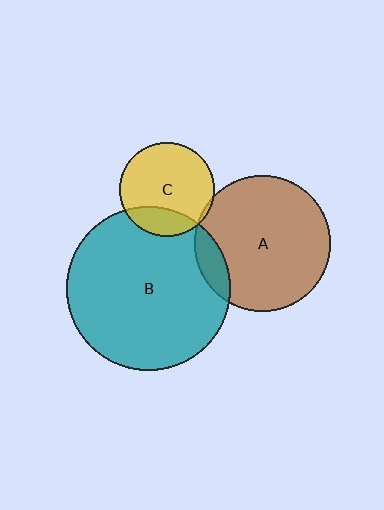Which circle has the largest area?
Circle B (teal).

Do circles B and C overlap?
Yes.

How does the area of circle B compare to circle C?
Approximately 3.0 times.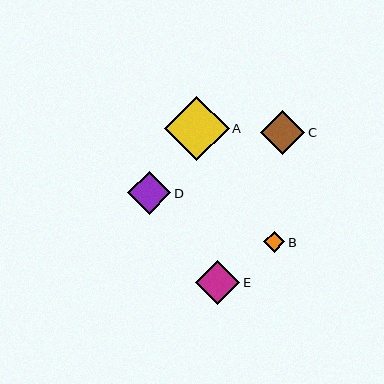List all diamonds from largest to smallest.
From largest to smallest: A, C, E, D, B.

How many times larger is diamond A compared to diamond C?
Diamond A is approximately 1.5 times the size of diamond C.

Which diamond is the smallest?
Diamond B is the smallest with a size of approximately 21 pixels.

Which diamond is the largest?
Diamond A is the largest with a size of approximately 64 pixels.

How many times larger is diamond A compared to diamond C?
Diamond A is approximately 1.5 times the size of diamond C.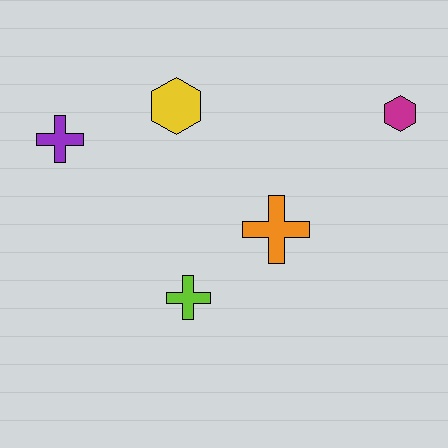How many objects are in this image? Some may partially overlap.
There are 5 objects.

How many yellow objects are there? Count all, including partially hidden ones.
There is 1 yellow object.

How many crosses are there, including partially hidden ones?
There are 3 crosses.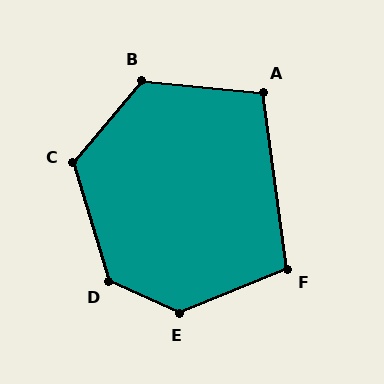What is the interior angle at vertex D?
Approximately 131 degrees (obtuse).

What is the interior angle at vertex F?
Approximately 105 degrees (obtuse).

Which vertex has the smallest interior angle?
A, at approximately 103 degrees.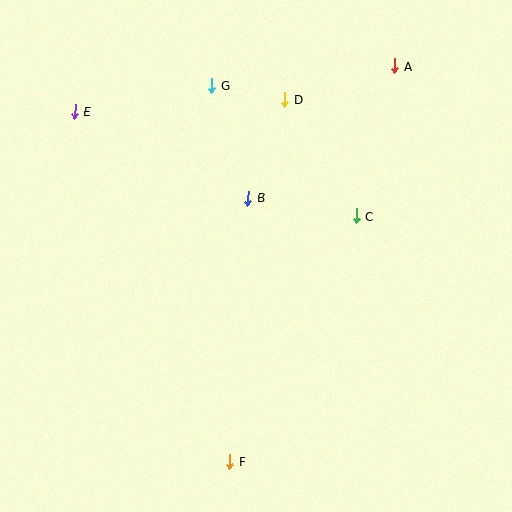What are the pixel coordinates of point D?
Point D is at (285, 100).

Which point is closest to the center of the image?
Point B at (248, 198) is closest to the center.